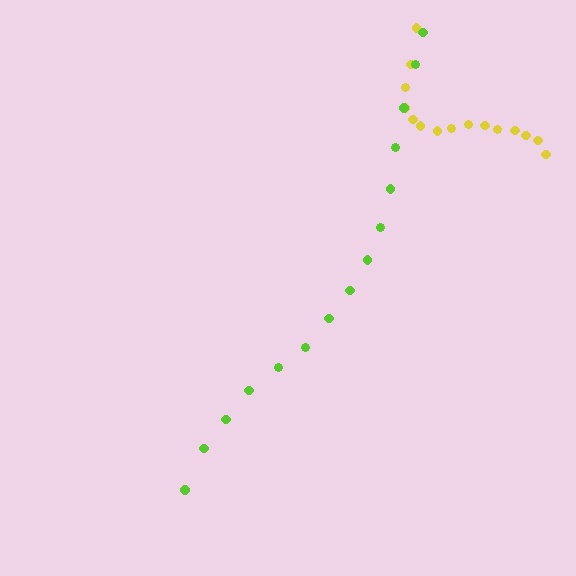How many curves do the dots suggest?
There are 2 distinct paths.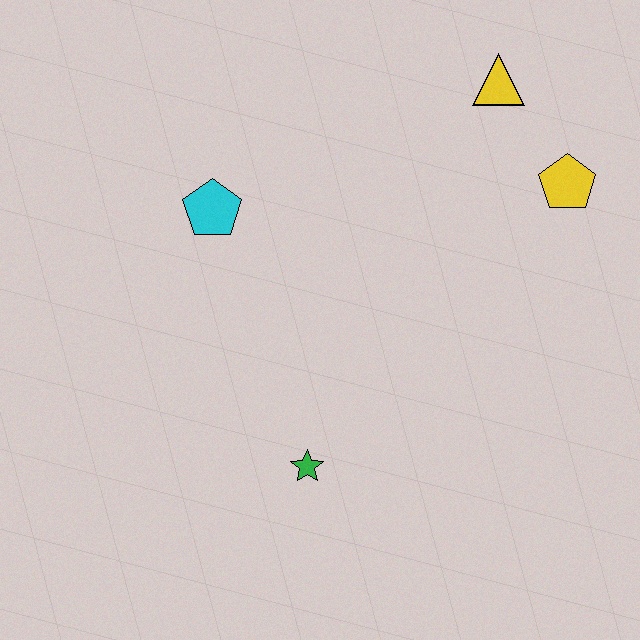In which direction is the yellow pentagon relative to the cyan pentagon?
The yellow pentagon is to the right of the cyan pentagon.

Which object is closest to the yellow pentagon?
The yellow triangle is closest to the yellow pentagon.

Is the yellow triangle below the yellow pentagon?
No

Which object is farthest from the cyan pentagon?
The yellow pentagon is farthest from the cyan pentagon.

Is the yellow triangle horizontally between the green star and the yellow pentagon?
Yes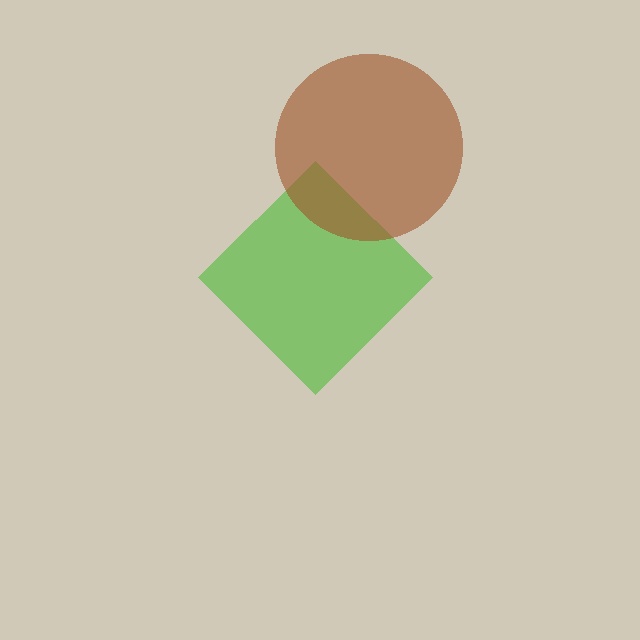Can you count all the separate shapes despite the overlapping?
Yes, there are 2 separate shapes.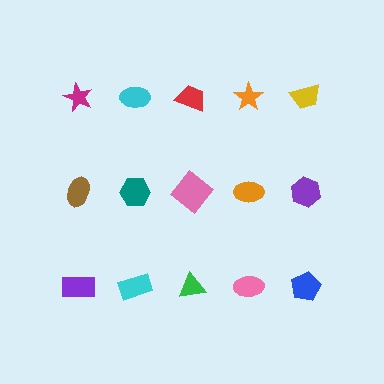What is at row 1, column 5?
A yellow trapezoid.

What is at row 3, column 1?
A purple rectangle.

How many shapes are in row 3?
5 shapes.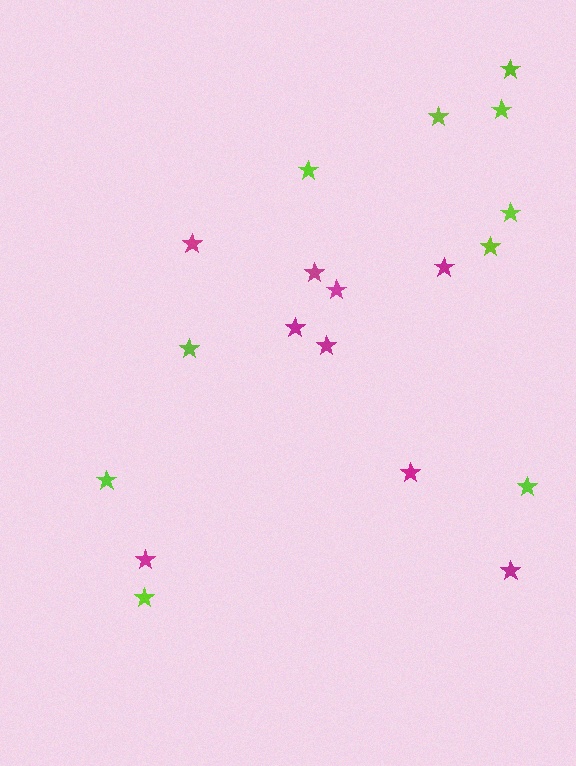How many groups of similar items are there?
There are 2 groups: one group of lime stars (10) and one group of magenta stars (9).